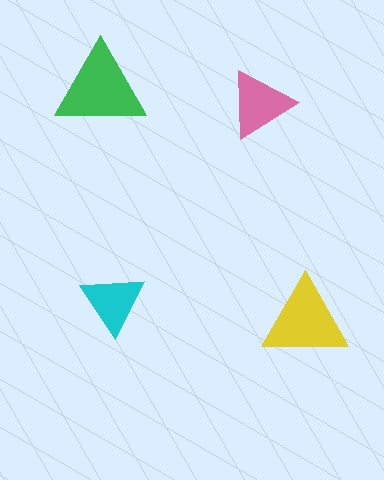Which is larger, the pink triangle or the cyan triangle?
The pink one.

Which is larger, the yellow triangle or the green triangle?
The green one.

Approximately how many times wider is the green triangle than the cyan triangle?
About 1.5 times wider.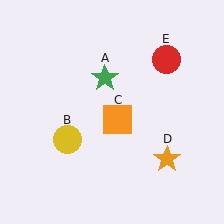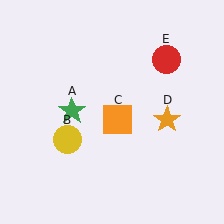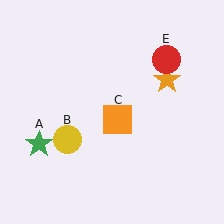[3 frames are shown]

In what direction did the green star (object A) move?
The green star (object A) moved down and to the left.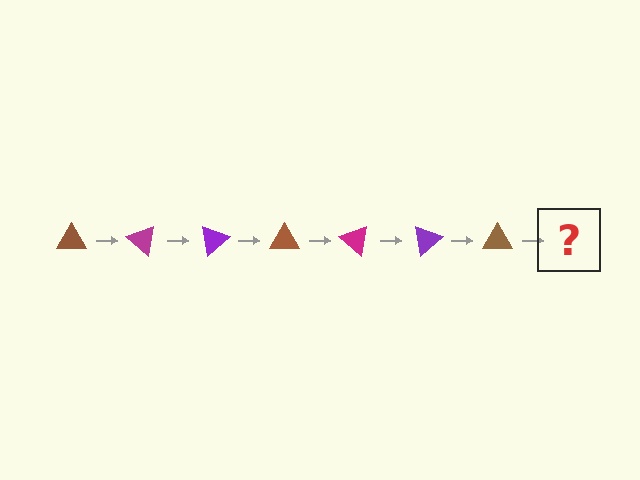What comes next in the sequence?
The next element should be a magenta triangle, rotated 280 degrees from the start.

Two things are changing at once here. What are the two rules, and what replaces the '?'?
The two rules are that it rotates 40 degrees each step and the color cycles through brown, magenta, and purple. The '?' should be a magenta triangle, rotated 280 degrees from the start.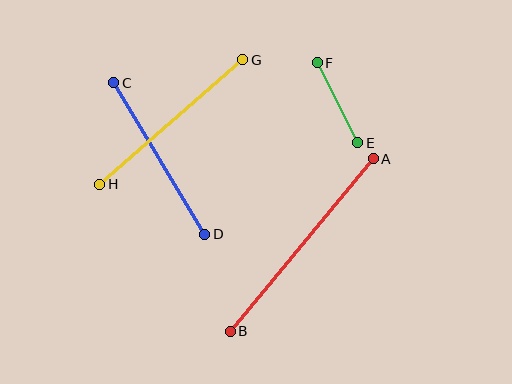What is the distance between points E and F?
The distance is approximately 90 pixels.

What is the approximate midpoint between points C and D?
The midpoint is at approximately (159, 158) pixels.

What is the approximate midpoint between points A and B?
The midpoint is at approximately (302, 245) pixels.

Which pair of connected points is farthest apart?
Points A and B are farthest apart.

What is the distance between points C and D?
The distance is approximately 177 pixels.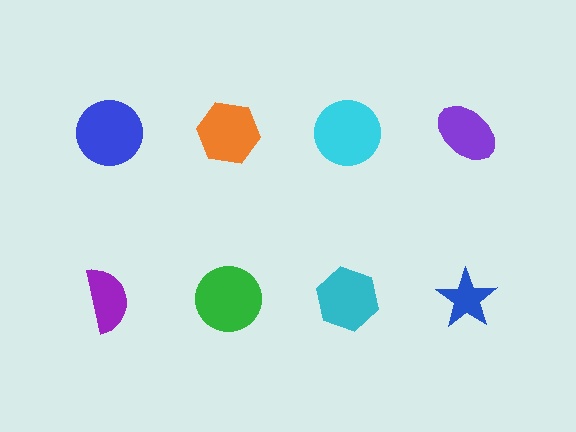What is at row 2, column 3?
A cyan hexagon.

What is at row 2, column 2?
A green circle.